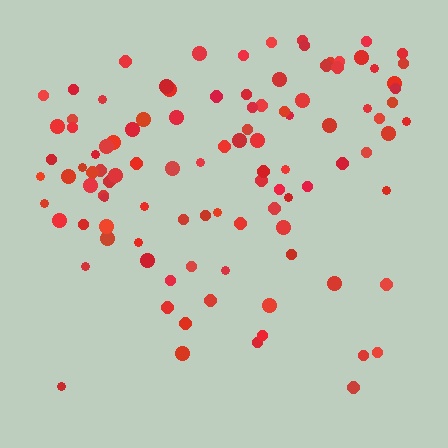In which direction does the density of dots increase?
From bottom to top, with the top side densest.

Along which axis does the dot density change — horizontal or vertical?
Vertical.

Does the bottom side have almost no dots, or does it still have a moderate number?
Still a moderate number, just noticeably fewer than the top.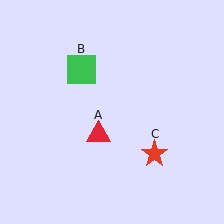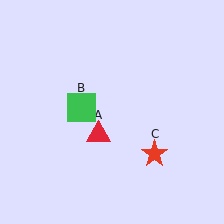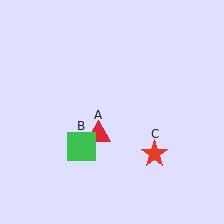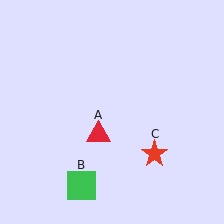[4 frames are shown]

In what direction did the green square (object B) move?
The green square (object B) moved down.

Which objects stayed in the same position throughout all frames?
Red triangle (object A) and red star (object C) remained stationary.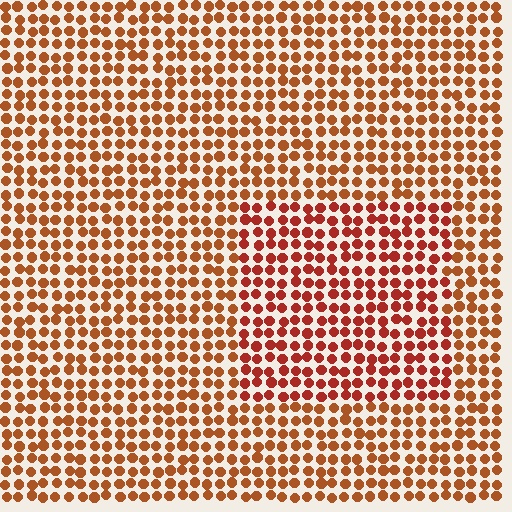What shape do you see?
I see a rectangle.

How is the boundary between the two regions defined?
The boundary is defined purely by a slight shift in hue (about 20 degrees). Spacing, size, and orientation are identical on both sides.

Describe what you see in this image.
The image is filled with small brown elements in a uniform arrangement. A rectangle-shaped region is visible where the elements are tinted to a slightly different hue, forming a subtle color boundary.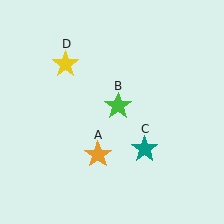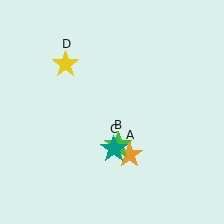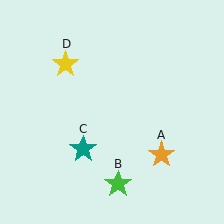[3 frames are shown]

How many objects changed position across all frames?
3 objects changed position: orange star (object A), green star (object B), teal star (object C).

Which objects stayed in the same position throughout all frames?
Yellow star (object D) remained stationary.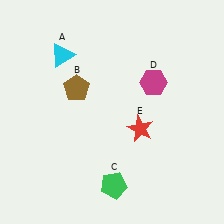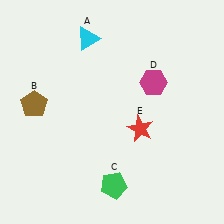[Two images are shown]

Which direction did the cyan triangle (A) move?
The cyan triangle (A) moved right.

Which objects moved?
The objects that moved are: the cyan triangle (A), the brown pentagon (B).